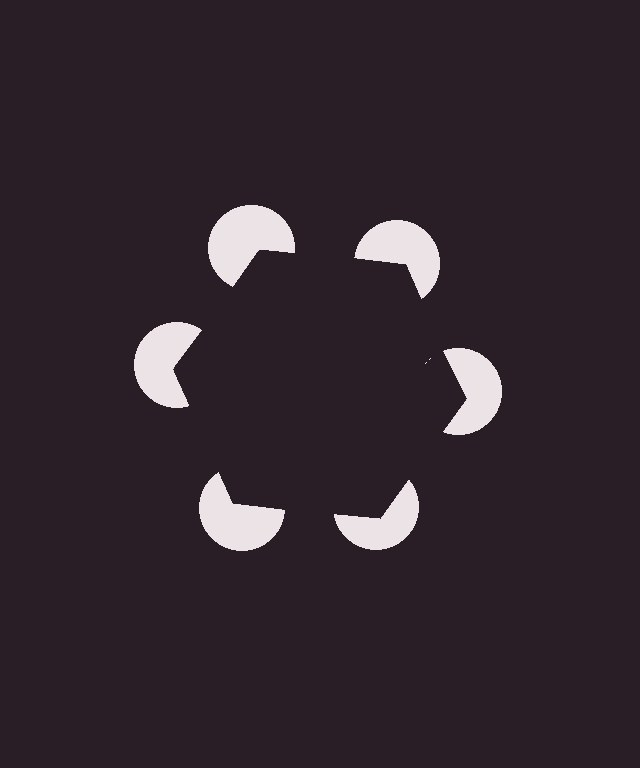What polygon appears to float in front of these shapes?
An illusory hexagon — its edges are inferred from the aligned wedge cuts in the pac-man discs, not physically drawn.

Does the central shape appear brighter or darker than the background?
It typically appears slightly darker than the background, even though no actual brightness change is drawn.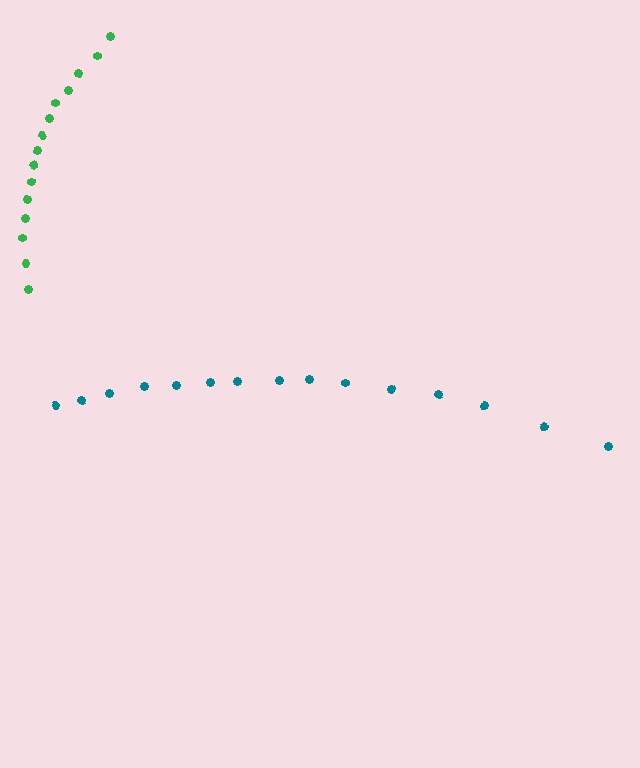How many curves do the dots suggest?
There are 2 distinct paths.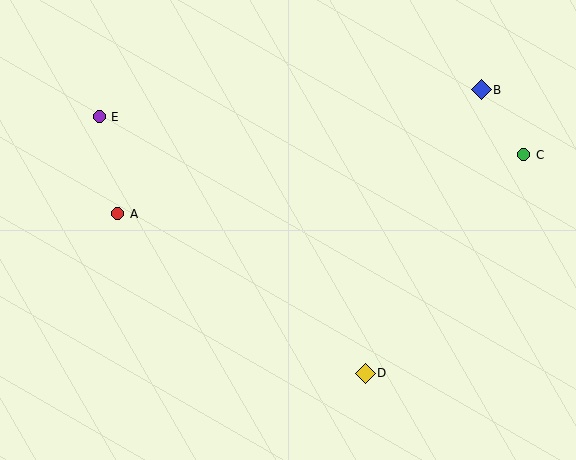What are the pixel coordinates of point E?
Point E is at (99, 117).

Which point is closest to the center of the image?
Point D at (365, 373) is closest to the center.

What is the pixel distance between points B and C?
The distance between B and C is 78 pixels.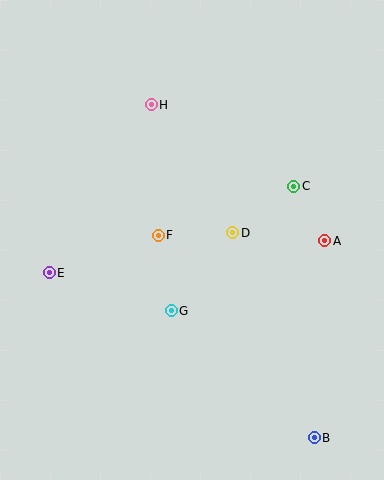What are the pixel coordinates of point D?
Point D is at (233, 233).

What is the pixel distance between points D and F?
The distance between D and F is 74 pixels.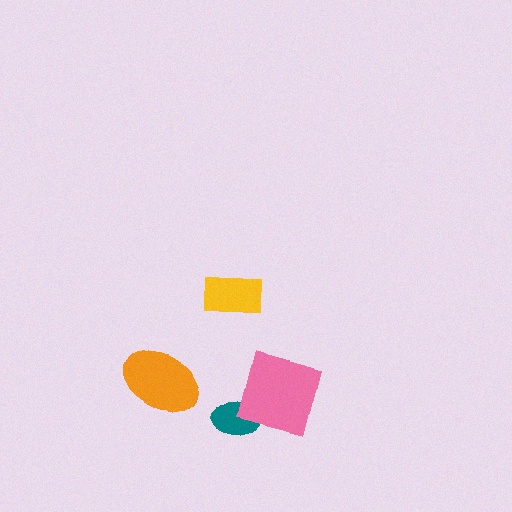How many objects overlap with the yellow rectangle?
0 objects overlap with the yellow rectangle.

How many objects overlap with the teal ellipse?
1 object overlaps with the teal ellipse.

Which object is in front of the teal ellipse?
The pink square is in front of the teal ellipse.